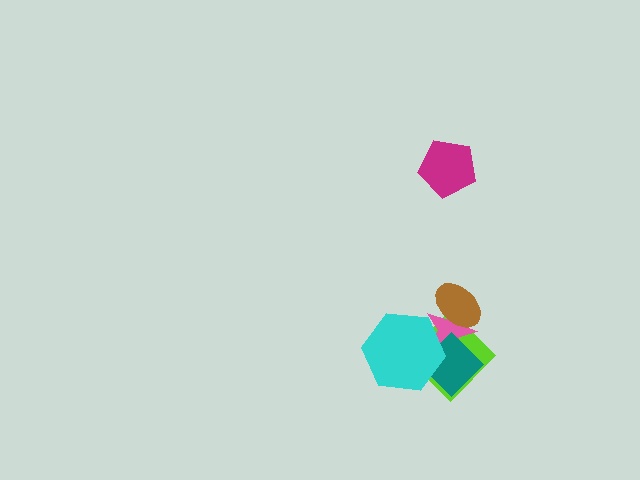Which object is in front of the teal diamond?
The cyan hexagon is in front of the teal diamond.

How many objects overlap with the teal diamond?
3 objects overlap with the teal diamond.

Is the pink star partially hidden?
Yes, it is partially covered by another shape.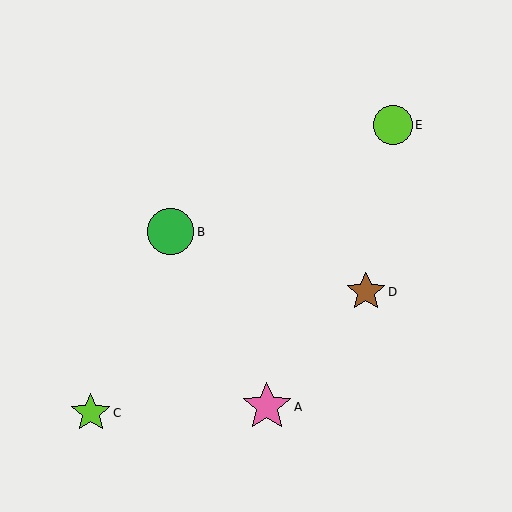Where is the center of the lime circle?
The center of the lime circle is at (393, 125).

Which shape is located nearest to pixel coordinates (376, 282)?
The brown star (labeled D) at (366, 292) is nearest to that location.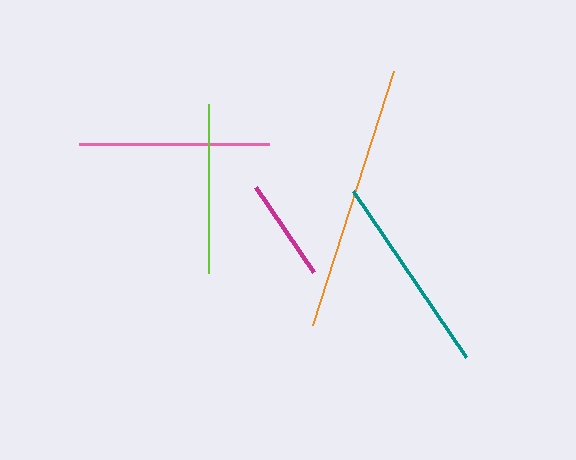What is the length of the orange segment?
The orange segment is approximately 267 pixels long.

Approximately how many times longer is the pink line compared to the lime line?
The pink line is approximately 1.1 times the length of the lime line.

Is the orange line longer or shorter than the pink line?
The orange line is longer than the pink line.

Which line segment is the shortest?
The magenta line is the shortest at approximately 103 pixels.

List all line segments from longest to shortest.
From longest to shortest: orange, teal, pink, lime, magenta.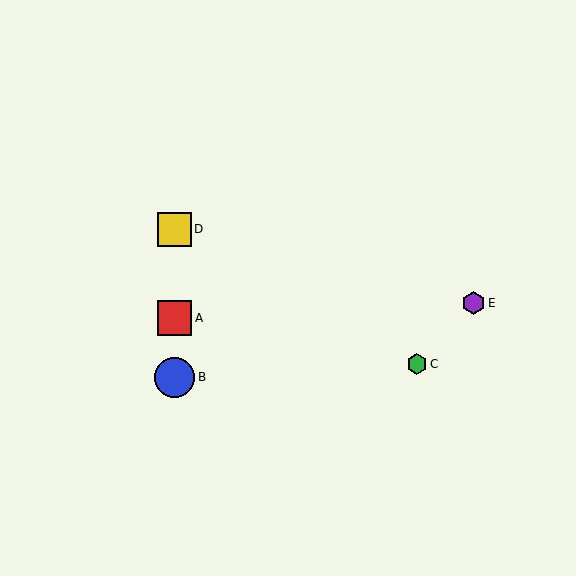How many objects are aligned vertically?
3 objects (A, B, D) are aligned vertically.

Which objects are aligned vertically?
Objects A, B, D are aligned vertically.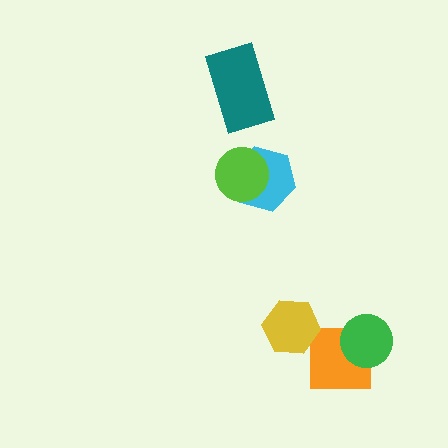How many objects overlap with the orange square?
1 object overlaps with the orange square.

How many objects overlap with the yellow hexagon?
0 objects overlap with the yellow hexagon.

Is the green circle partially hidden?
No, no other shape covers it.